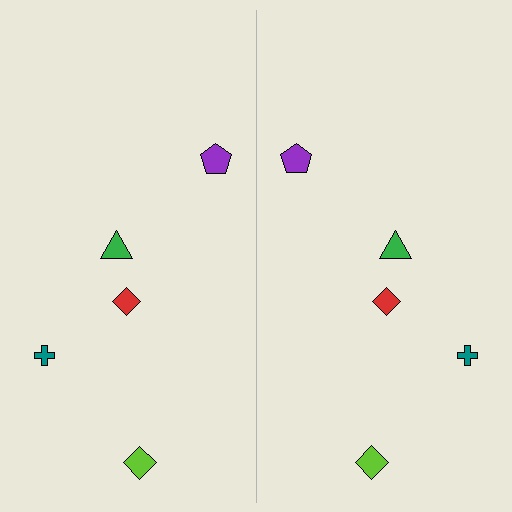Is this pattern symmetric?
Yes, this pattern has bilateral (reflection) symmetry.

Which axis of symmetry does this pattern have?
The pattern has a vertical axis of symmetry running through the center of the image.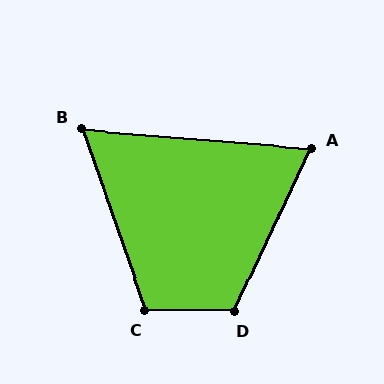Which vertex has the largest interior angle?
D, at approximately 114 degrees.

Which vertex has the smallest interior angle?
B, at approximately 66 degrees.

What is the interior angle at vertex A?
Approximately 70 degrees (acute).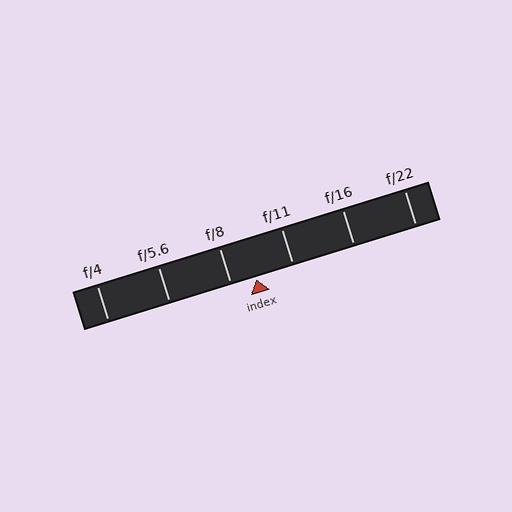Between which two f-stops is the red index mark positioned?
The index mark is between f/8 and f/11.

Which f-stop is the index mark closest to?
The index mark is closest to f/8.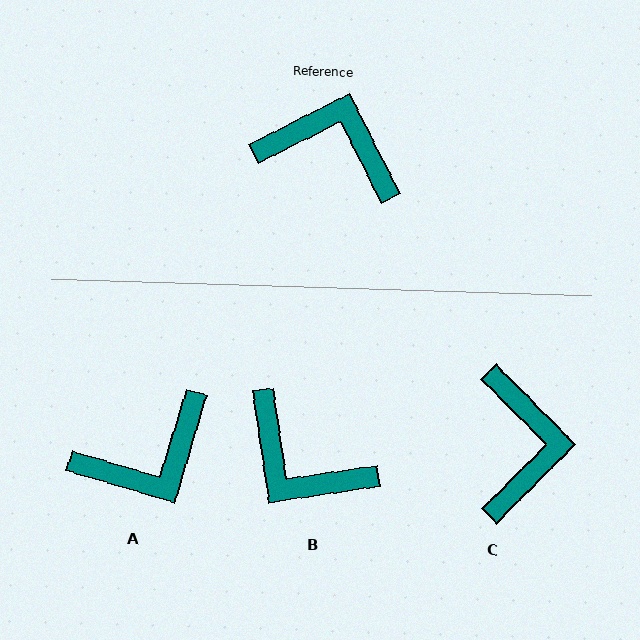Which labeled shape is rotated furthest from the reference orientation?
B, about 161 degrees away.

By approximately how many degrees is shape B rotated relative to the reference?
Approximately 161 degrees counter-clockwise.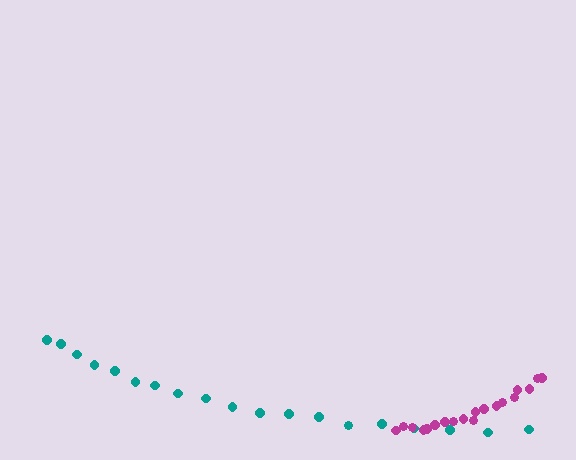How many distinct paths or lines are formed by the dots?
There are 2 distinct paths.